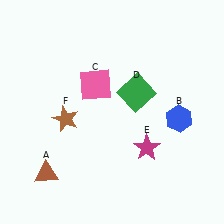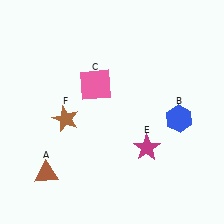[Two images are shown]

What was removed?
The green square (D) was removed in Image 2.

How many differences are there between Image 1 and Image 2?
There is 1 difference between the two images.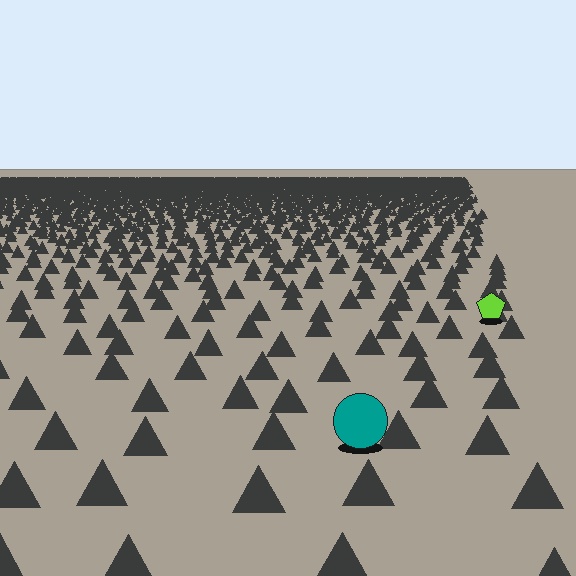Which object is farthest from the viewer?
The lime pentagon is farthest from the viewer. It appears smaller and the ground texture around it is denser.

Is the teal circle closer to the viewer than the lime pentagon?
Yes. The teal circle is closer — you can tell from the texture gradient: the ground texture is coarser near it.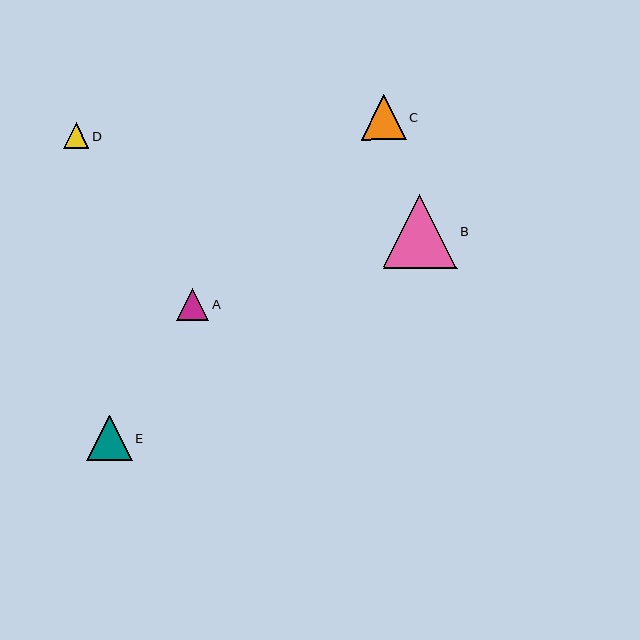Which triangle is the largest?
Triangle B is the largest with a size of approximately 74 pixels.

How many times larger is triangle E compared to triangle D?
Triangle E is approximately 1.8 times the size of triangle D.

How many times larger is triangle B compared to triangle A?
Triangle B is approximately 2.3 times the size of triangle A.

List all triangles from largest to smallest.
From largest to smallest: B, E, C, A, D.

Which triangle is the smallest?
Triangle D is the smallest with a size of approximately 25 pixels.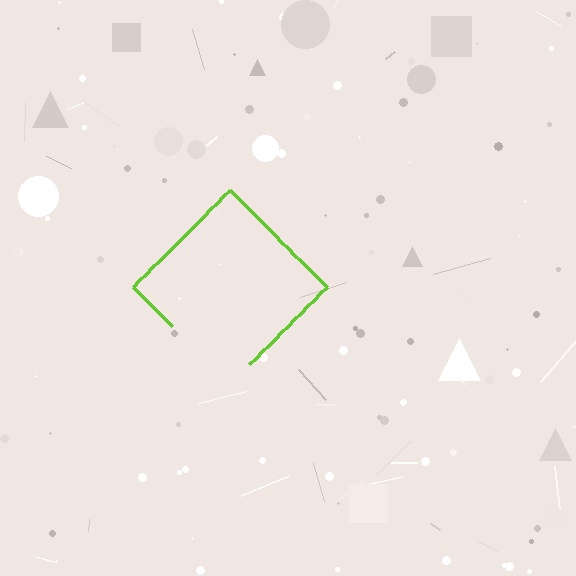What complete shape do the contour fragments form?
The contour fragments form a diamond.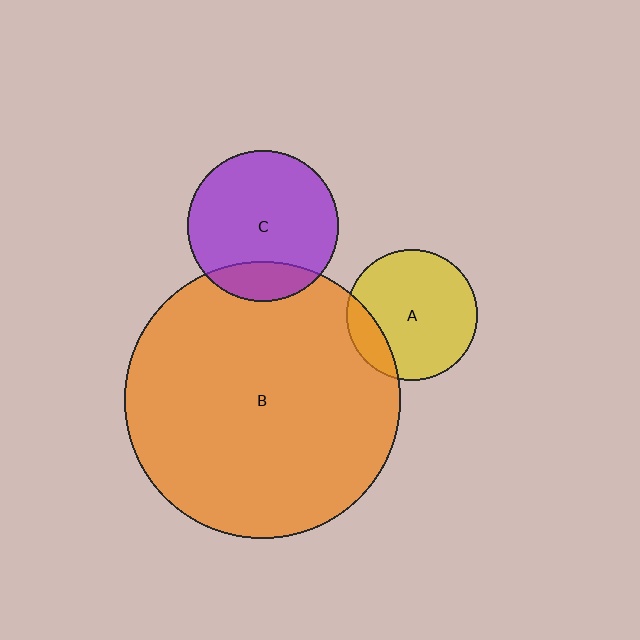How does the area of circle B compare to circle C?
Approximately 3.4 times.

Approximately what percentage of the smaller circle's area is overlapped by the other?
Approximately 20%.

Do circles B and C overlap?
Yes.